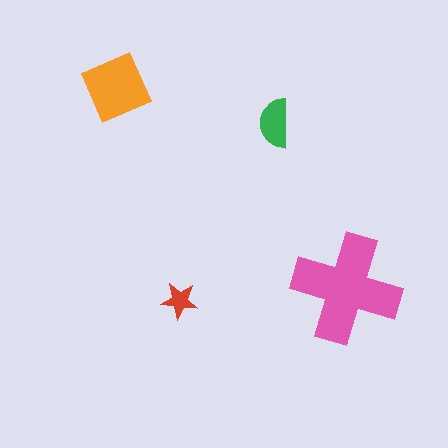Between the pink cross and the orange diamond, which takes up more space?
The pink cross.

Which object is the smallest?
The red star.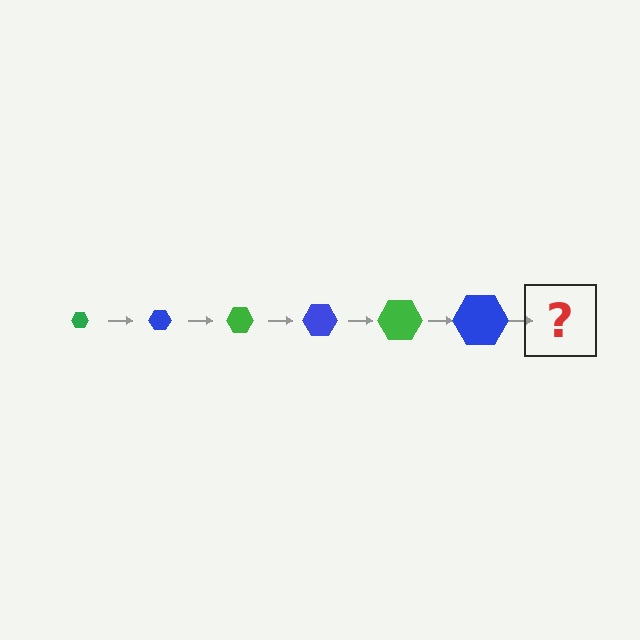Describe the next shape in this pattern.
It should be a green hexagon, larger than the previous one.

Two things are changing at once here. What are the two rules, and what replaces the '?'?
The two rules are that the hexagon grows larger each step and the color cycles through green and blue. The '?' should be a green hexagon, larger than the previous one.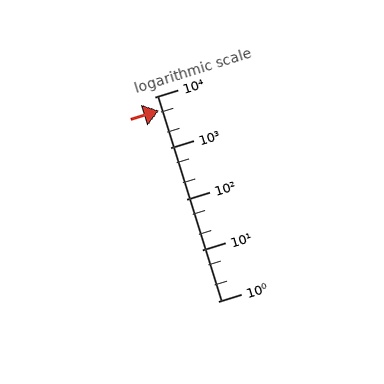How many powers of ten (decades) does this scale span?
The scale spans 4 decades, from 1 to 10000.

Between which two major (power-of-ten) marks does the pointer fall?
The pointer is between 1000 and 10000.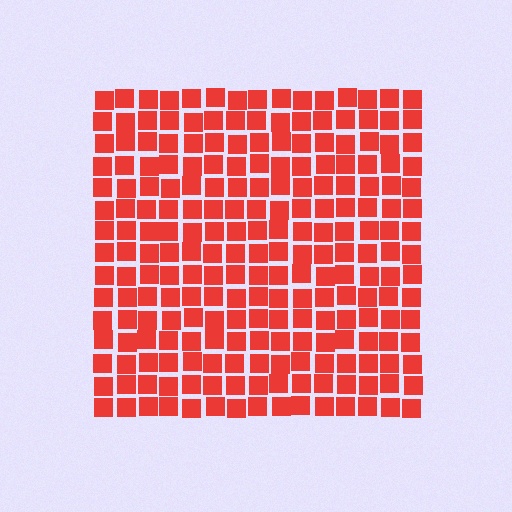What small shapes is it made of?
It is made of small squares.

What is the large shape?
The large shape is a square.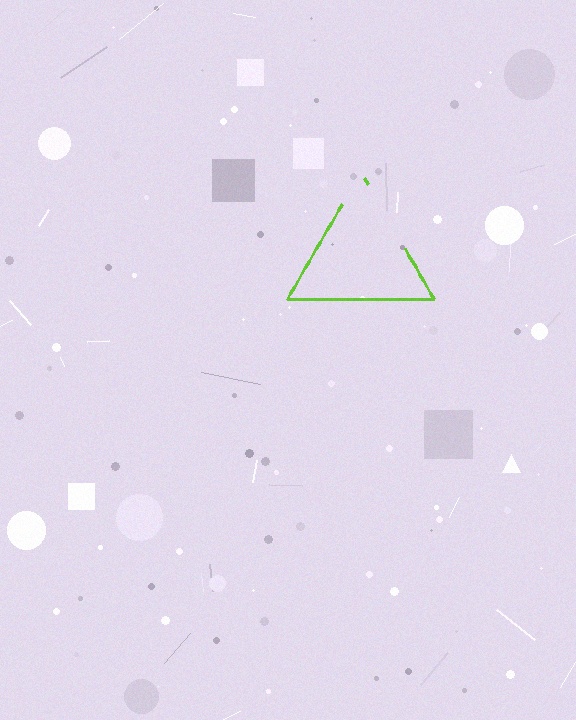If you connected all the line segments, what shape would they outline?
They would outline a triangle.